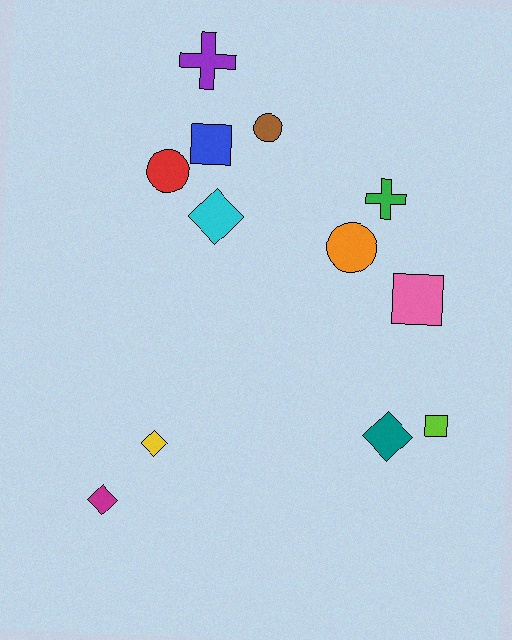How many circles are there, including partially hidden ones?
There are 3 circles.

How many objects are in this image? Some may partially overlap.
There are 12 objects.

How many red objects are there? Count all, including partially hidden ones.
There is 1 red object.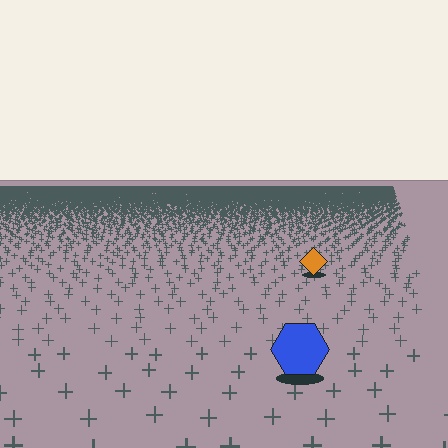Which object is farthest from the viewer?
The orange diamond is farthest from the viewer. It appears smaller and the ground texture around it is denser.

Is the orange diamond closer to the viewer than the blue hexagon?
No. The blue hexagon is closer — you can tell from the texture gradient: the ground texture is coarser near it.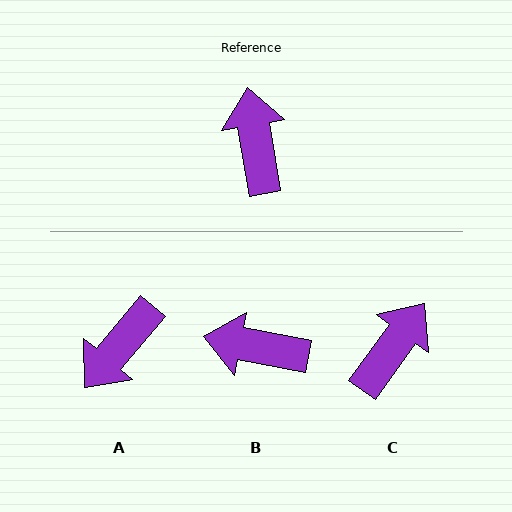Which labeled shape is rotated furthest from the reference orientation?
A, about 130 degrees away.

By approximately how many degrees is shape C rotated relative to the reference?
Approximately 45 degrees clockwise.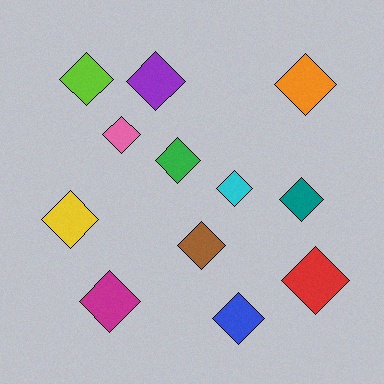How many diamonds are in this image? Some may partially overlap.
There are 12 diamonds.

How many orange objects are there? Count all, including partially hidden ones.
There is 1 orange object.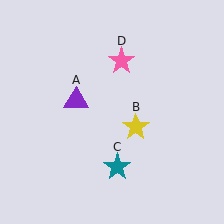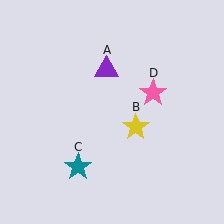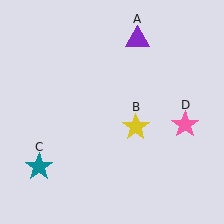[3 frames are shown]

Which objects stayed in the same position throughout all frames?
Yellow star (object B) remained stationary.